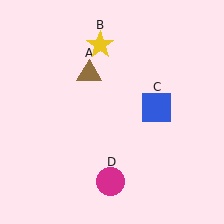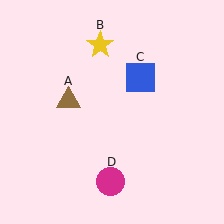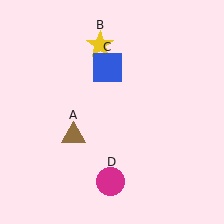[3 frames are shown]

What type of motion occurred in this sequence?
The brown triangle (object A), blue square (object C) rotated counterclockwise around the center of the scene.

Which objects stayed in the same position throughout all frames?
Yellow star (object B) and magenta circle (object D) remained stationary.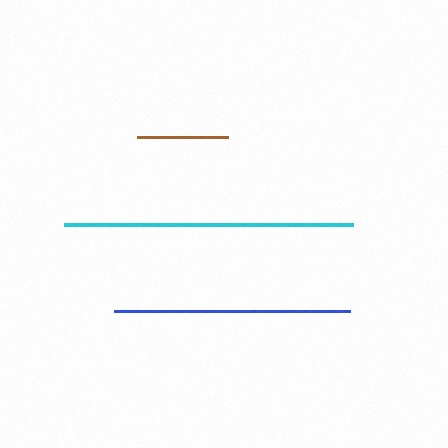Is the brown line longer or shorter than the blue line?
The blue line is longer than the brown line.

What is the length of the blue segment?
The blue segment is approximately 236 pixels long.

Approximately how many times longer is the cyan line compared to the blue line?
The cyan line is approximately 1.2 times the length of the blue line.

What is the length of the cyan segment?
The cyan segment is approximately 289 pixels long.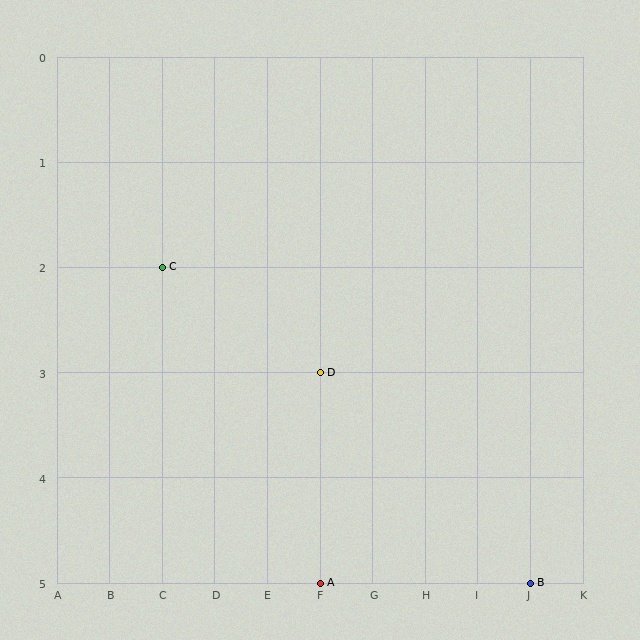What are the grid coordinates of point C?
Point C is at grid coordinates (C, 2).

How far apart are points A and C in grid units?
Points A and C are 3 columns and 3 rows apart (about 4.2 grid units diagonally).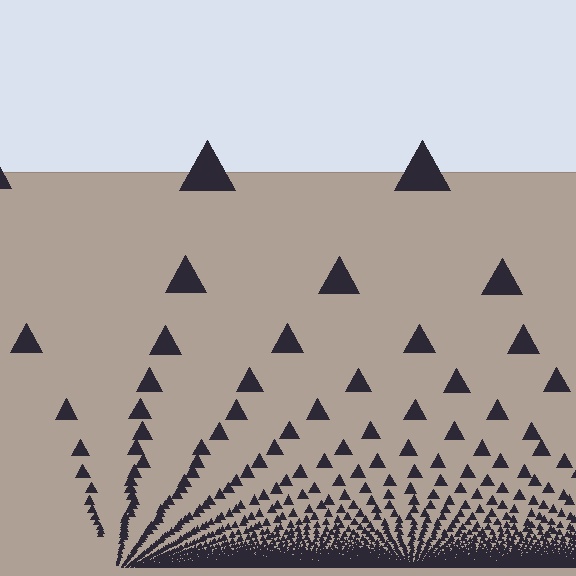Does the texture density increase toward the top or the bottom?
Density increases toward the bottom.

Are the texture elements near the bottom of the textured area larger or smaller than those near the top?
Smaller. The gradient is inverted — elements near the bottom are smaller and denser.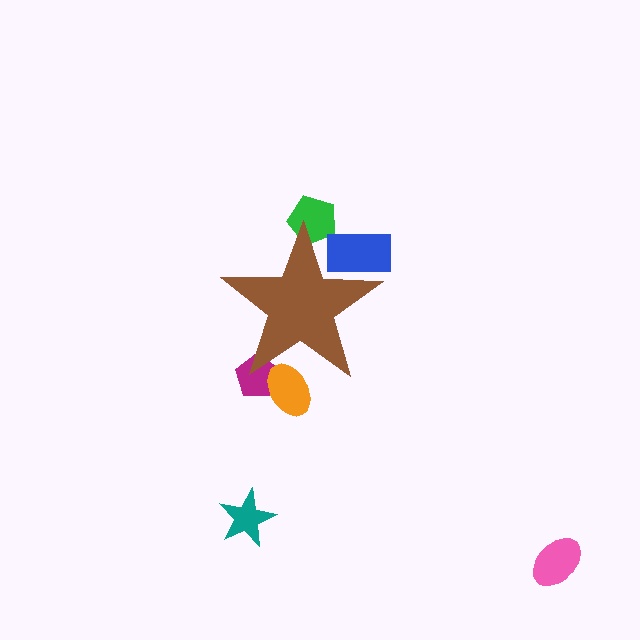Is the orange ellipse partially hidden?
Yes, the orange ellipse is partially hidden behind the brown star.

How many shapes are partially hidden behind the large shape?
4 shapes are partially hidden.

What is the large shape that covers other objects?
A brown star.